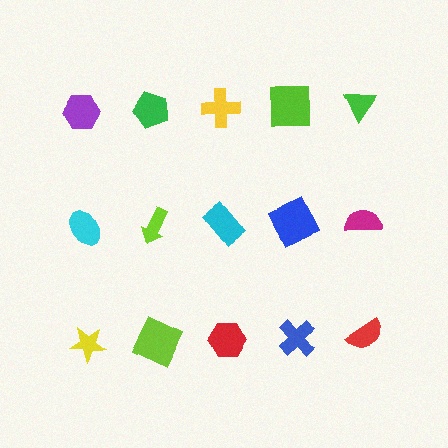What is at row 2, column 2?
A lime arrow.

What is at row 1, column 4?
A lime square.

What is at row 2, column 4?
A blue square.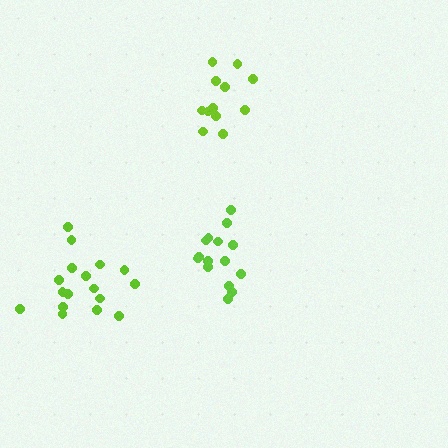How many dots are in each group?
Group 1: 15 dots, Group 2: 13 dots, Group 3: 17 dots (45 total).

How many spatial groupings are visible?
There are 3 spatial groupings.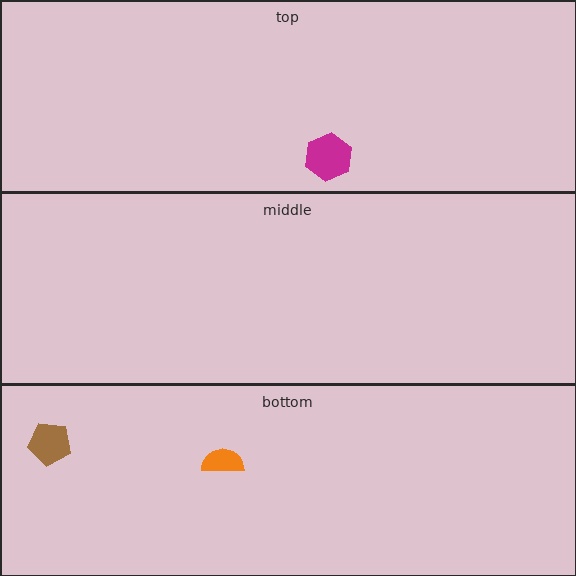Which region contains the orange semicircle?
The bottom region.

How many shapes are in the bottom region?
2.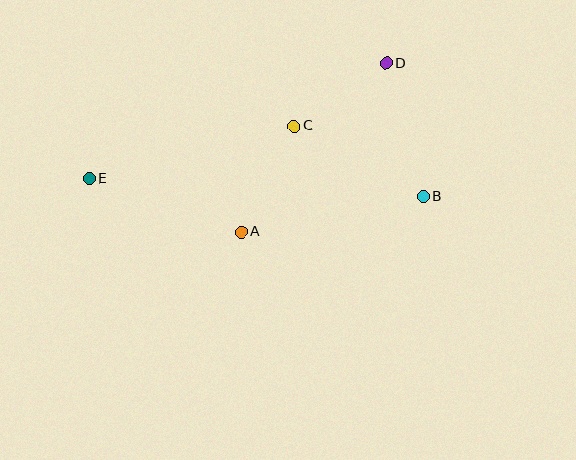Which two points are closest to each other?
Points C and D are closest to each other.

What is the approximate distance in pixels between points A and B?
The distance between A and B is approximately 186 pixels.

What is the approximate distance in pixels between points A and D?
The distance between A and D is approximately 223 pixels.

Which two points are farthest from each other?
Points B and E are farthest from each other.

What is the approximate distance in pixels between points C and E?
The distance between C and E is approximately 211 pixels.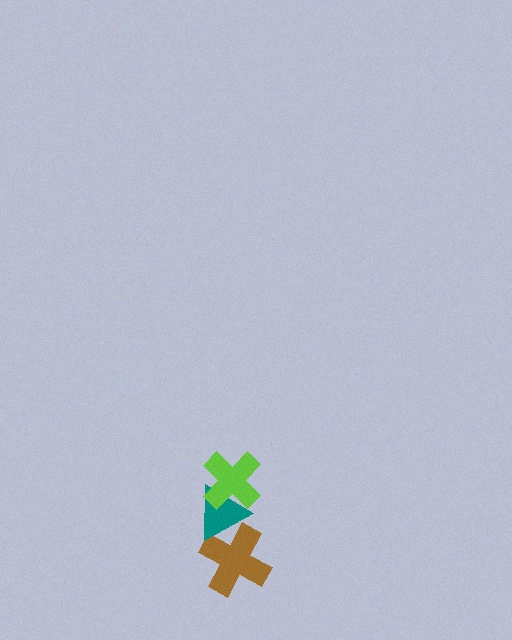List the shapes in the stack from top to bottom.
From top to bottom: the lime cross, the teal triangle, the brown cross.